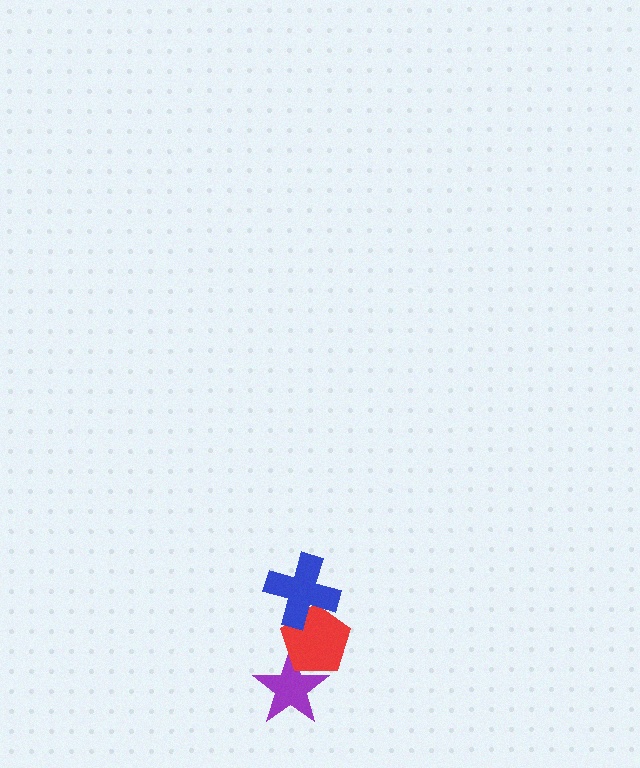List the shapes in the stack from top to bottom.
From top to bottom: the blue cross, the red pentagon, the purple star.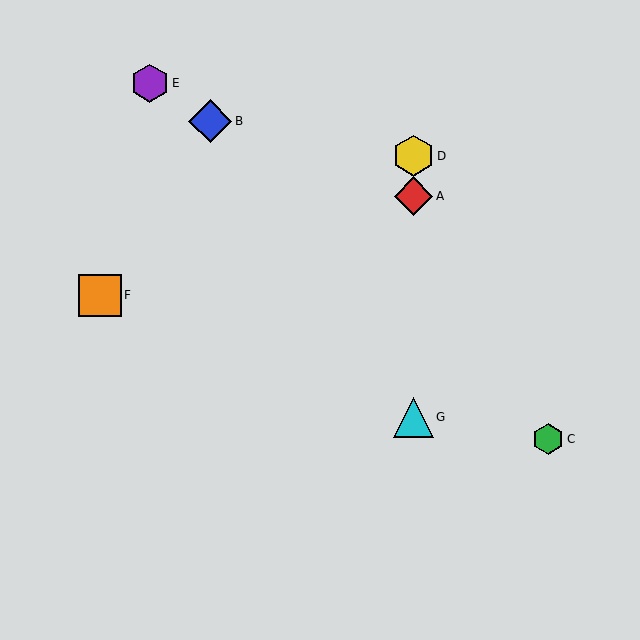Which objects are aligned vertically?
Objects A, D, G are aligned vertically.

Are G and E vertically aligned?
No, G is at x≈414 and E is at x≈150.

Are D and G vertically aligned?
Yes, both are at x≈414.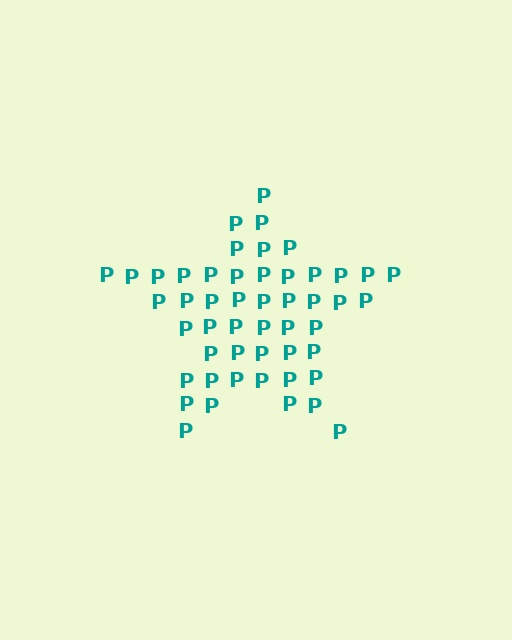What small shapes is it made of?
It is made of small letter P's.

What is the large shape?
The large shape is a star.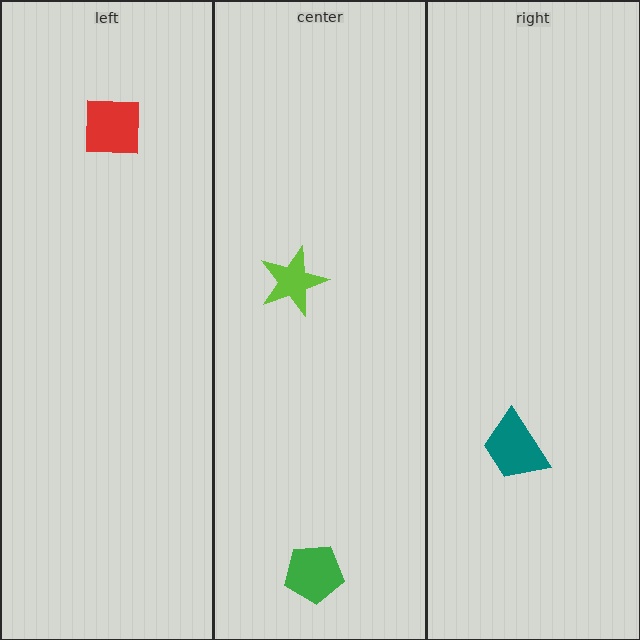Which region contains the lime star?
The center region.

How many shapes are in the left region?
1.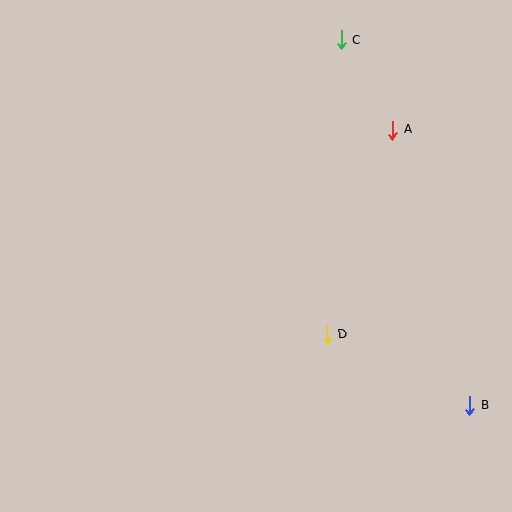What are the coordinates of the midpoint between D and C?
The midpoint between D and C is at (334, 187).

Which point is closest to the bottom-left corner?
Point D is closest to the bottom-left corner.